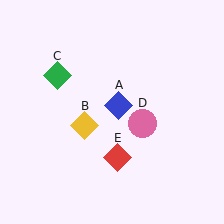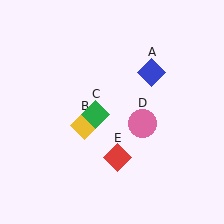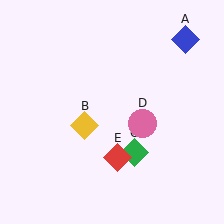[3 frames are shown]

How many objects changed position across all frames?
2 objects changed position: blue diamond (object A), green diamond (object C).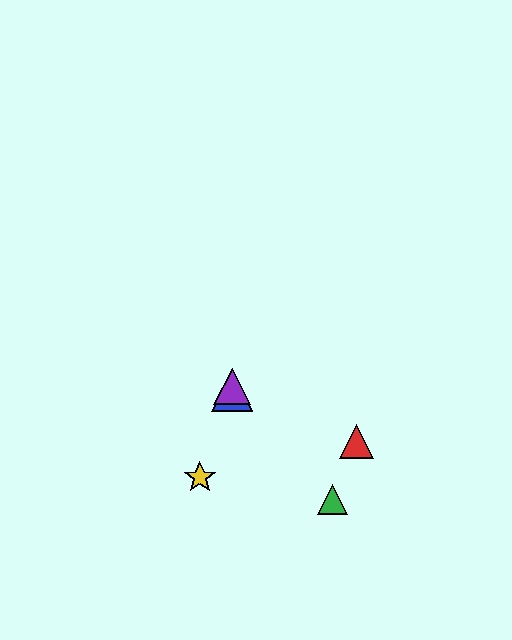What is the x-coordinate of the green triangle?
The green triangle is at x≈333.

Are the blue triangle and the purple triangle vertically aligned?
Yes, both are at x≈232.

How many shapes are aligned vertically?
2 shapes (the blue triangle, the purple triangle) are aligned vertically.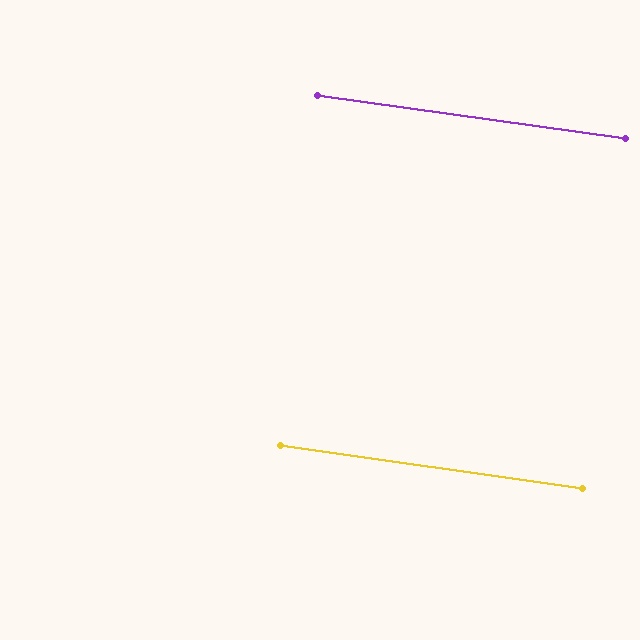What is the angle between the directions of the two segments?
Approximately 0 degrees.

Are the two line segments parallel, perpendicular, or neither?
Parallel — their directions differ by only 0.2°.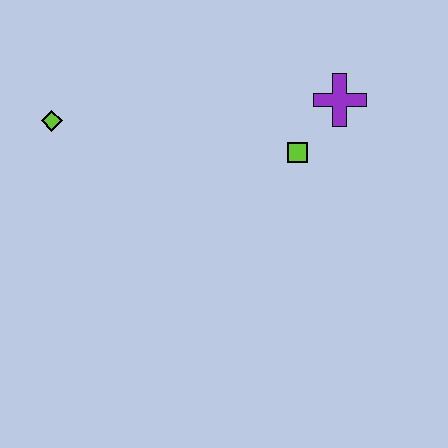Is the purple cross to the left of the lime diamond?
No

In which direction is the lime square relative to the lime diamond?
The lime square is to the right of the lime diamond.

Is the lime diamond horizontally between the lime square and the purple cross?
No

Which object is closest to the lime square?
The purple cross is closest to the lime square.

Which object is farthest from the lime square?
The lime diamond is farthest from the lime square.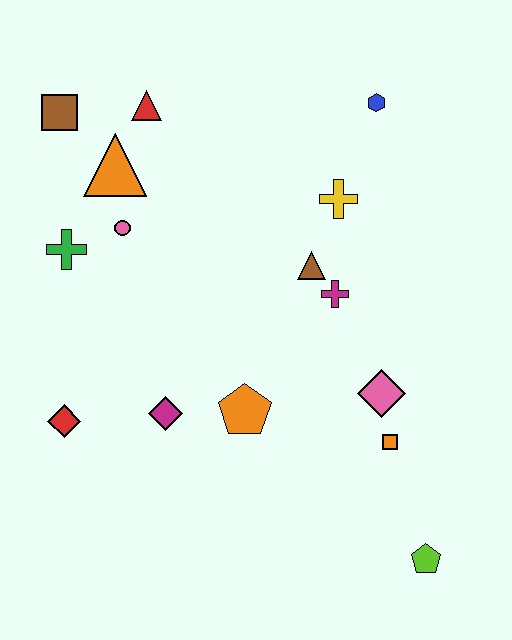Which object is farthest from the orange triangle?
The lime pentagon is farthest from the orange triangle.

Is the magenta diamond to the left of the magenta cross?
Yes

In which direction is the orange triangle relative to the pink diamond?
The orange triangle is to the left of the pink diamond.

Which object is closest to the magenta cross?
The brown triangle is closest to the magenta cross.